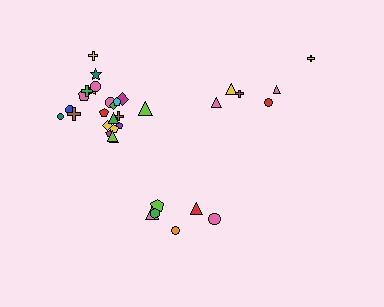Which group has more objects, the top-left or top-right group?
The top-left group.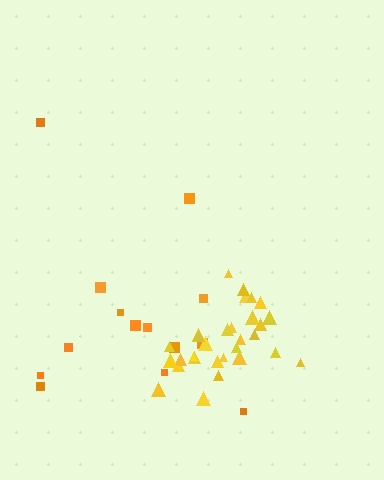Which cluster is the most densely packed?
Yellow.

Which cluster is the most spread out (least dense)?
Orange.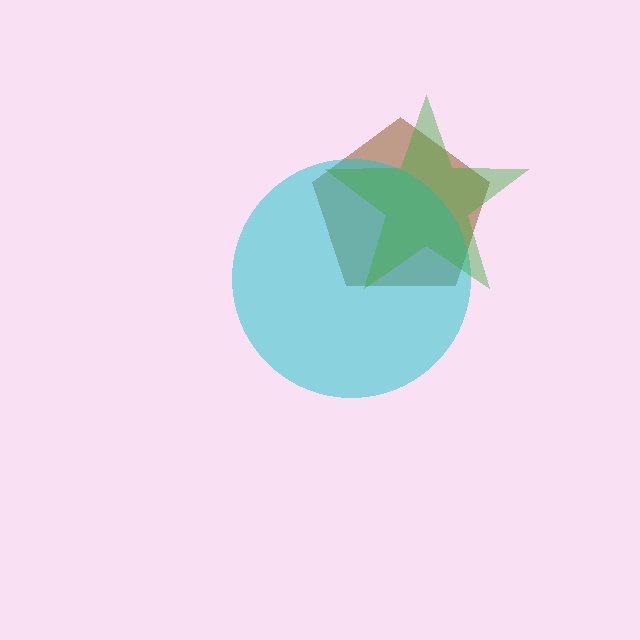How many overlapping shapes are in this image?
There are 3 overlapping shapes in the image.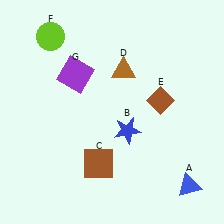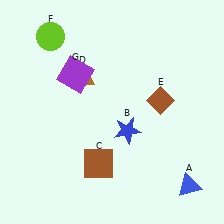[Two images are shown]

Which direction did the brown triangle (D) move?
The brown triangle (D) moved left.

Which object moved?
The brown triangle (D) moved left.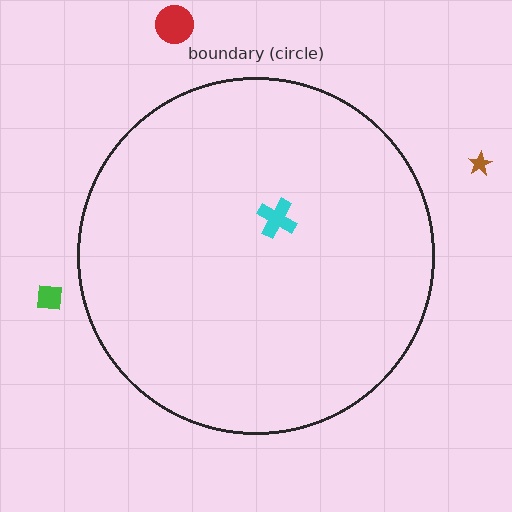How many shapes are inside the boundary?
1 inside, 3 outside.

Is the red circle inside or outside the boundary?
Outside.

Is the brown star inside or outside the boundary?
Outside.